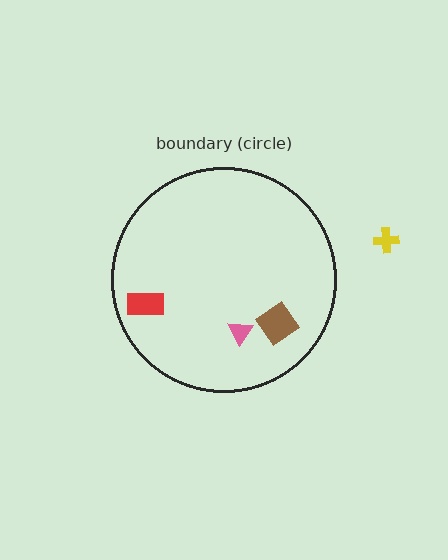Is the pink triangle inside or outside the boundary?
Inside.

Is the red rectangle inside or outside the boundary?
Inside.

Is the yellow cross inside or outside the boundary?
Outside.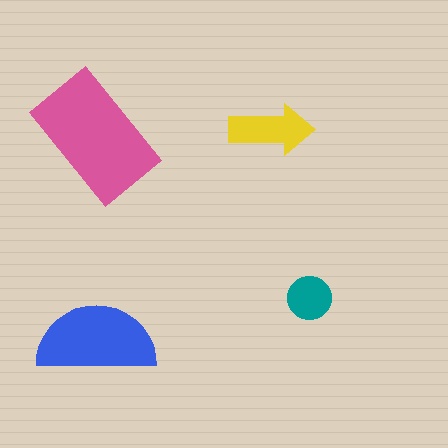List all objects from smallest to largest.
The teal circle, the yellow arrow, the blue semicircle, the pink rectangle.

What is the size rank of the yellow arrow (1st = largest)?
3rd.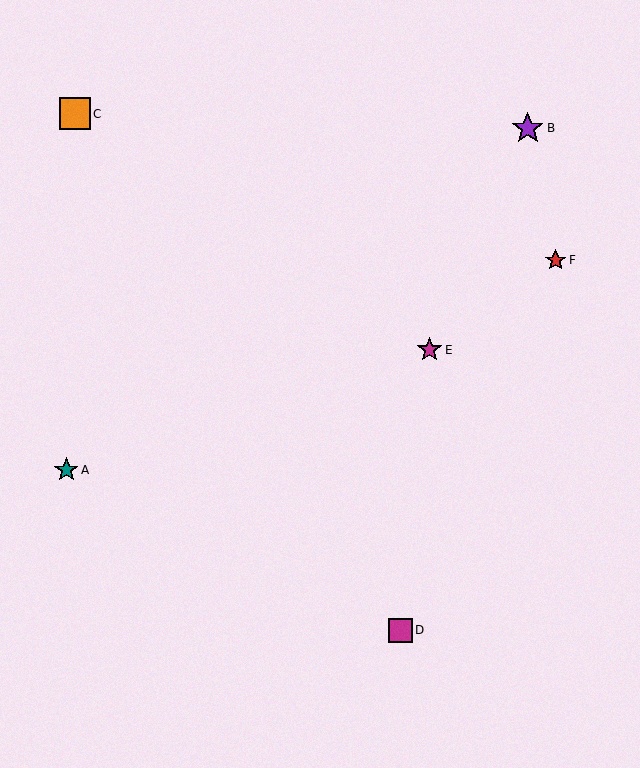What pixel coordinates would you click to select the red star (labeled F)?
Click at (556, 260) to select the red star F.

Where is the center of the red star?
The center of the red star is at (556, 260).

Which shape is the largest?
The purple star (labeled B) is the largest.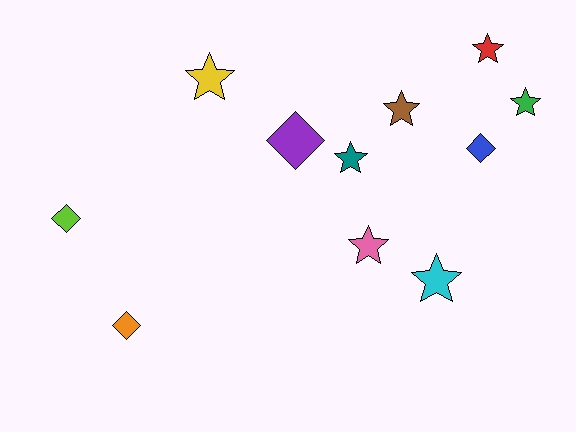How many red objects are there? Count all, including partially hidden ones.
There is 1 red object.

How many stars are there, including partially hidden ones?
There are 7 stars.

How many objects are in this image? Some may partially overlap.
There are 11 objects.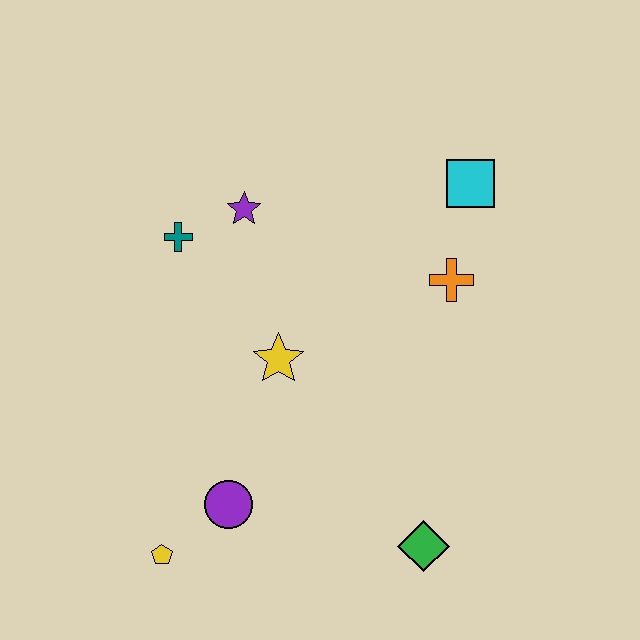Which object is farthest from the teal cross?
The green diamond is farthest from the teal cross.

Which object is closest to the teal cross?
The purple star is closest to the teal cross.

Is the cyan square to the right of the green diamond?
Yes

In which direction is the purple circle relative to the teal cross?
The purple circle is below the teal cross.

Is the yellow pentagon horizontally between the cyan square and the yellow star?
No